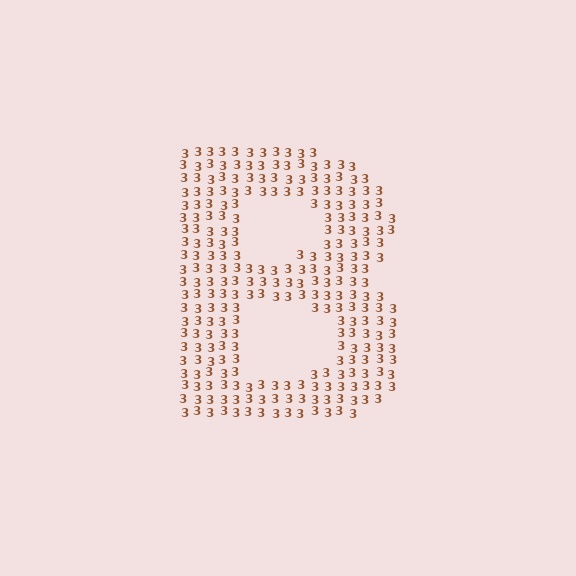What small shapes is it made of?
It is made of small digit 3's.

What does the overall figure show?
The overall figure shows the letter B.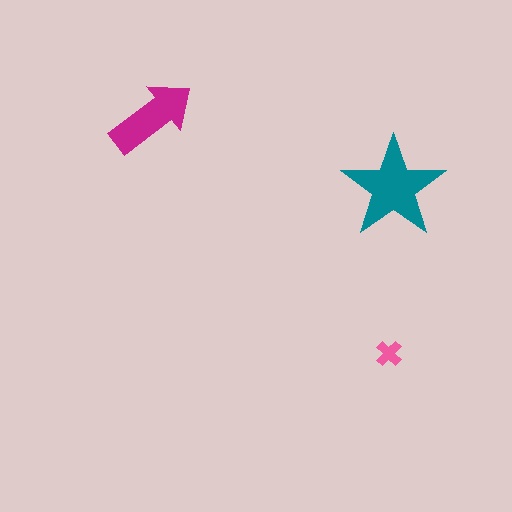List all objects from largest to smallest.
The teal star, the magenta arrow, the pink cross.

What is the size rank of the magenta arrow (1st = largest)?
2nd.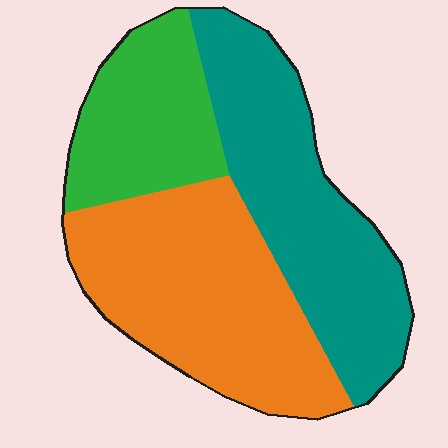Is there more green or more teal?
Teal.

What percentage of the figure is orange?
Orange takes up about two fifths (2/5) of the figure.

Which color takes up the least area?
Green, at roughly 20%.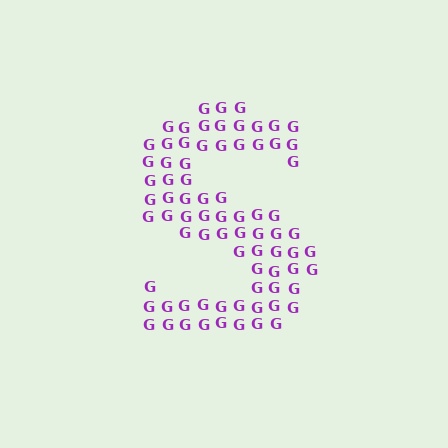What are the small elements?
The small elements are letter G's.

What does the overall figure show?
The overall figure shows the letter S.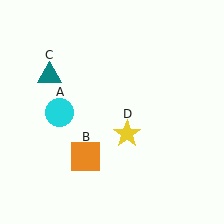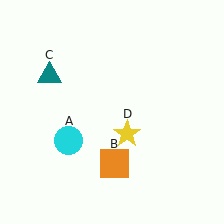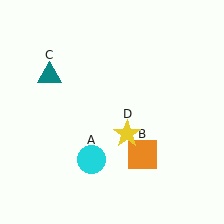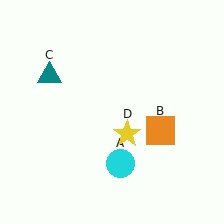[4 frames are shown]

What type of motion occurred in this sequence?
The cyan circle (object A), orange square (object B) rotated counterclockwise around the center of the scene.